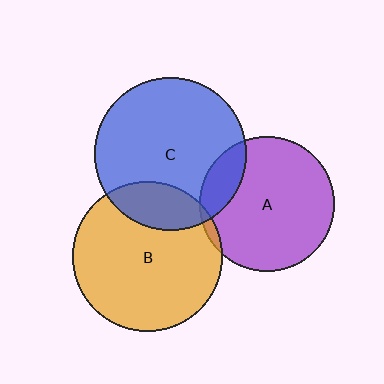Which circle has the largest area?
Circle C (blue).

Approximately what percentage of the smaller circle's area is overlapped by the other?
Approximately 5%.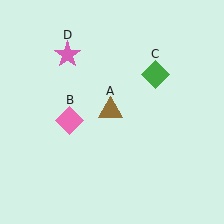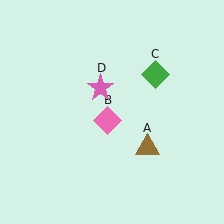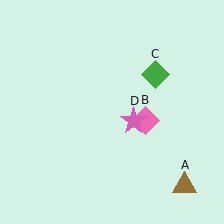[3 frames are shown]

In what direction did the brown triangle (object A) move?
The brown triangle (object A) moved down and to the right.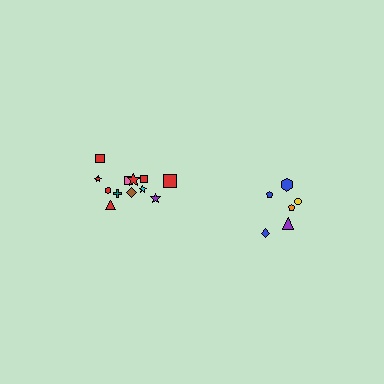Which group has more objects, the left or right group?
The left group.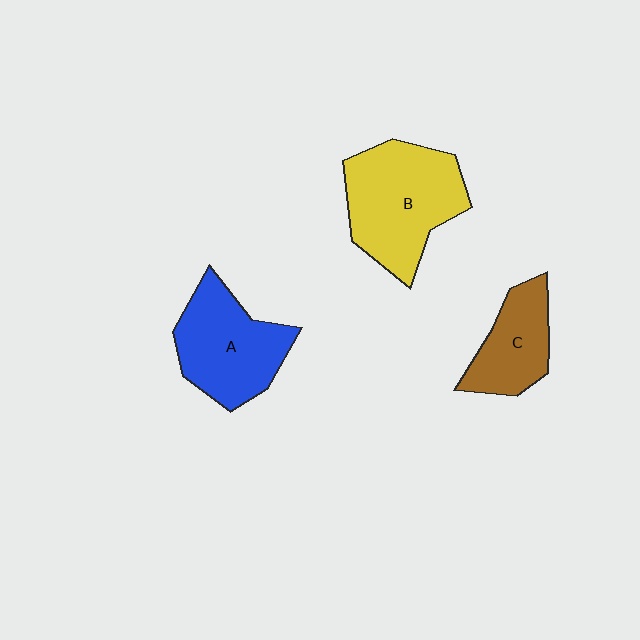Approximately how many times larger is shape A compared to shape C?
Approximately 1.4 times.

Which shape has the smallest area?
Shape C (brown).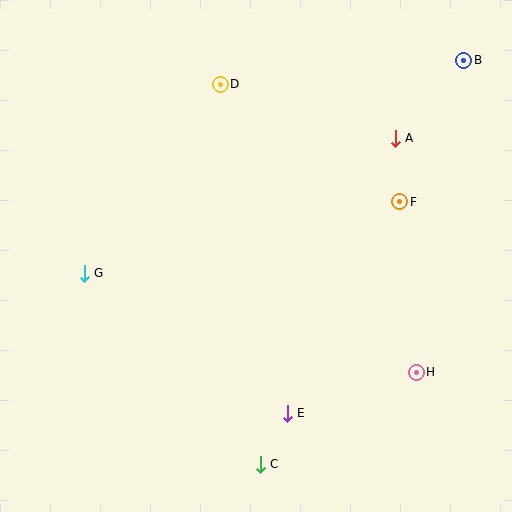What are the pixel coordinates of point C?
Point C is at (260, 464).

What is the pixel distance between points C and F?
The distance between C and F is 297 pixels.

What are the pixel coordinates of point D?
Point D is at (220, 84).